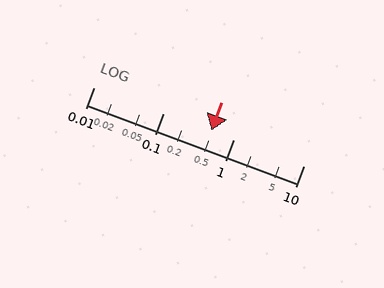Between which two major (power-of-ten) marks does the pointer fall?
The pointer is between 0.1 and 1.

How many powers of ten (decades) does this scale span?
The scale spans 3 decades, from 0.01 to 10.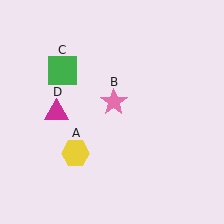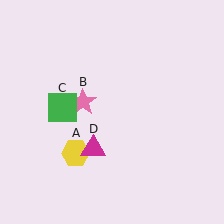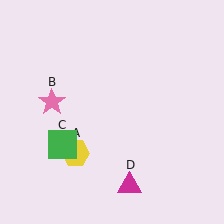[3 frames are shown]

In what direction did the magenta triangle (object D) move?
The magenta triangle (object D) moved down and to the right.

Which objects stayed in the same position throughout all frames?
Yellow hexagon (object A) remained stationary.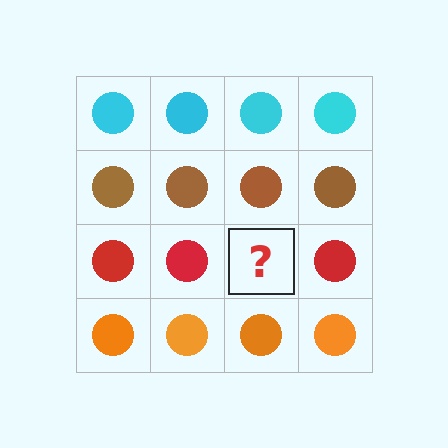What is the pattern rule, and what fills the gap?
The rule is that each row has a consistent color. The gap should be filled with a red circle.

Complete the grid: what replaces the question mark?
The question mark should be replaced with a red circle.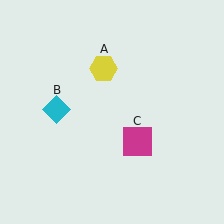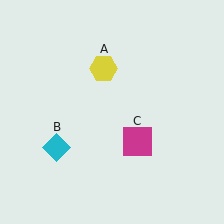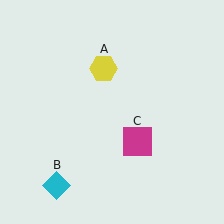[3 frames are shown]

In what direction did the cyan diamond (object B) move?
The cyan diamond (object B) moved down.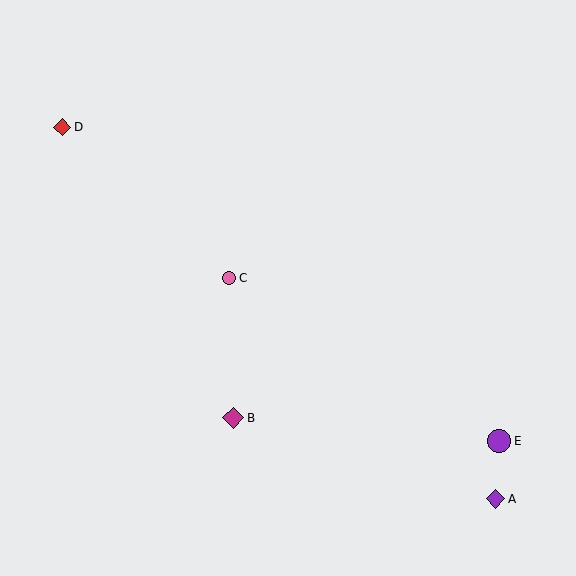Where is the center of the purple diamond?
The center of the purple diamond is at (495, 499).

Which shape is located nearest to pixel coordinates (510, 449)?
The purple circle (labeled E) at (499, 441) is nearest to that location.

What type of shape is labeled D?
Shape D is a red diamond.